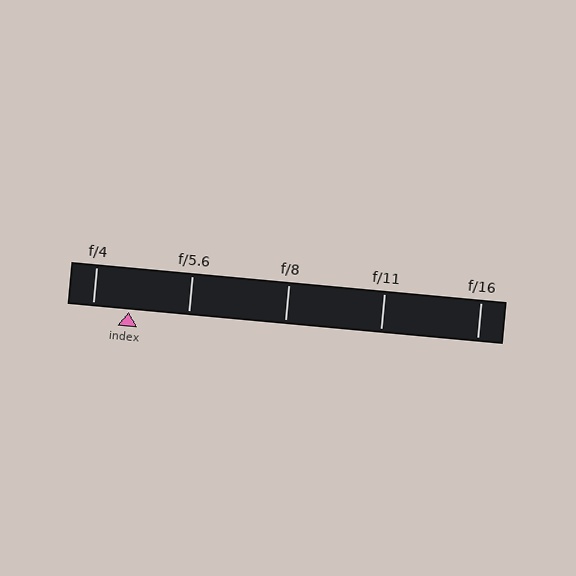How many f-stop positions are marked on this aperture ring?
There are 5 f-stop positions marked.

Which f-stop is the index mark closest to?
The index mark is closest to f/4.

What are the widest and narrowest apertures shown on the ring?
The widest aperture shown is f/4 and the narrowest is f/16.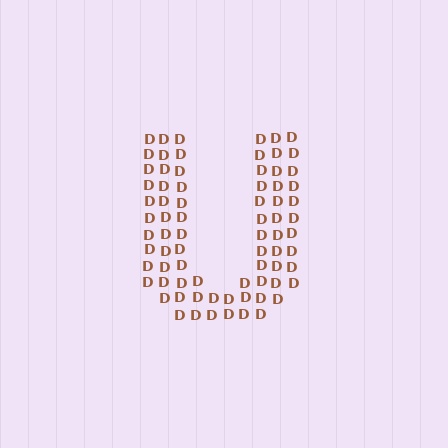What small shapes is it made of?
It is made of small letter D's.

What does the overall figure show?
The overall figure shows the letter U.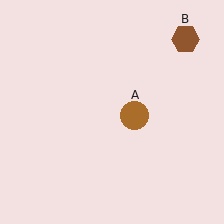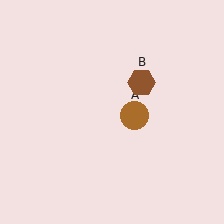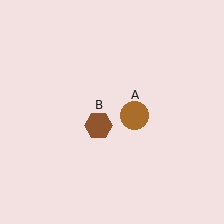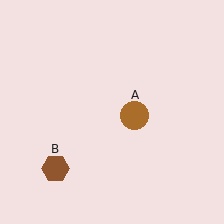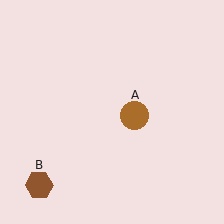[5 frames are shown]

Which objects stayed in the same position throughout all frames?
Brown circle (object A) remained stationary.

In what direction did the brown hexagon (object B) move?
The brown hexagon (object B) moved down and to the left.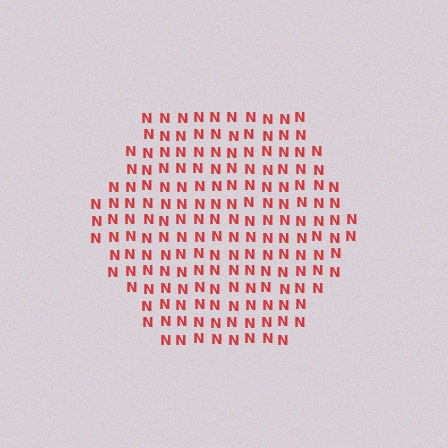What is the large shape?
The large shape is a hexagon.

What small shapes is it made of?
It is made of small letter N's.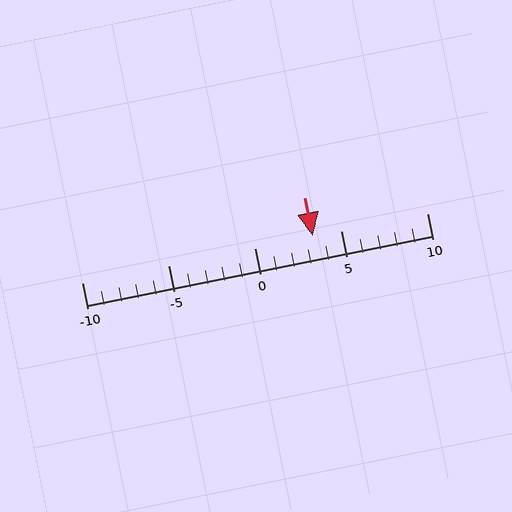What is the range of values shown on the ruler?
The ruler shows values from -10 to 10.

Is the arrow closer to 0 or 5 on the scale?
The arrow is closer to 5.